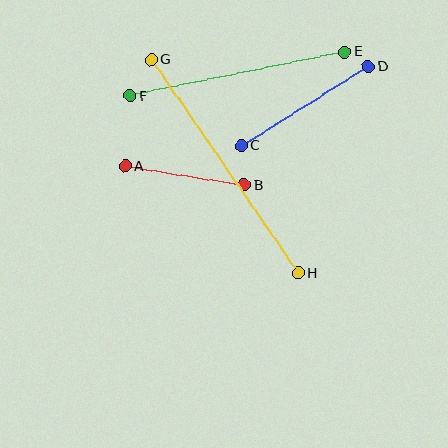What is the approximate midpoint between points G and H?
The midpoint is at approximately (225, 166) pixels.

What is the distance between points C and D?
The distance is approximately 150 pixels.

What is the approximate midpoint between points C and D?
The midpoint is at approximately (305, 106) pixels.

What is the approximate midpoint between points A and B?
The midpoint is at approximately (185, 176) pixels.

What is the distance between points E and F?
The distance is approximately 219 pixels.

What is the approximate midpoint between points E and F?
The midpoint is at approximately (237, 74) pixels.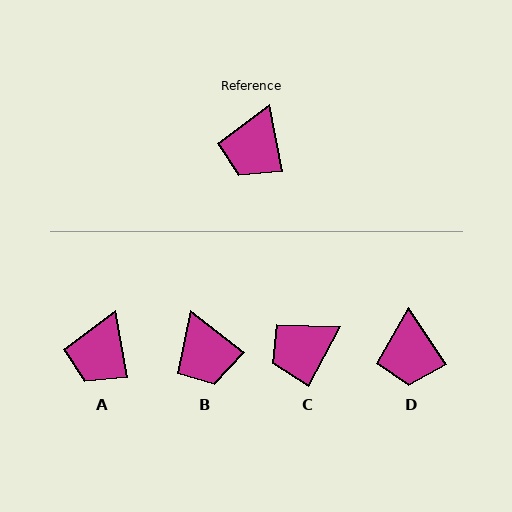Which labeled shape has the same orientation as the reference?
A.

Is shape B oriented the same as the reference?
No, it is off by about 41 degrees.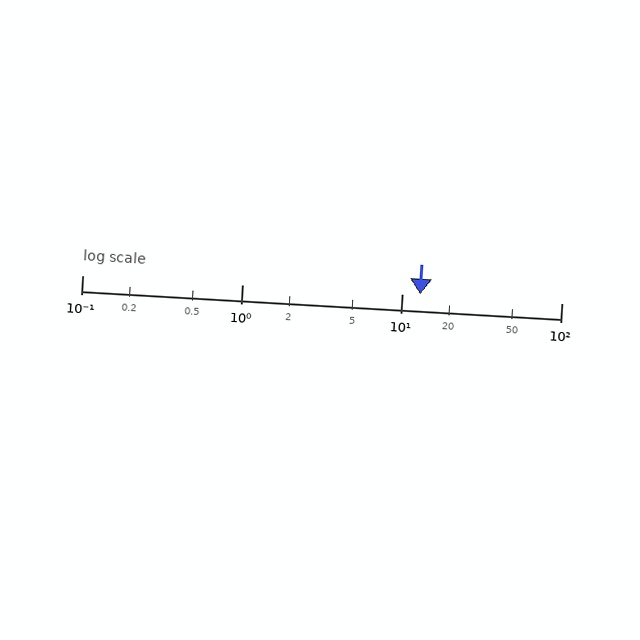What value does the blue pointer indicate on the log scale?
The pointer indicates approximately 13.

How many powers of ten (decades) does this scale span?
The scale spans 3 decades, from 0.1 to 100.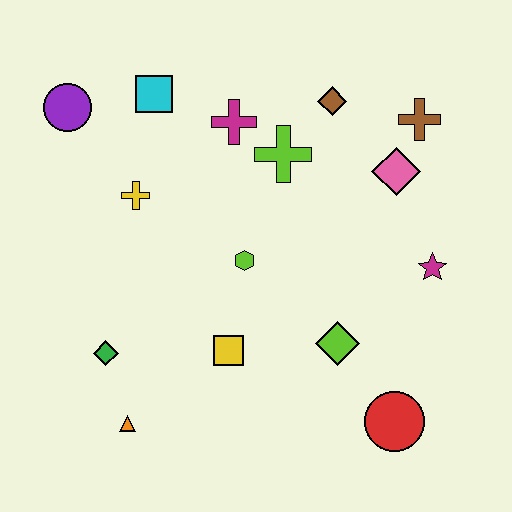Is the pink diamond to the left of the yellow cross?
No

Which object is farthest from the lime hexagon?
The purple circle is farthest from the lime hexagon.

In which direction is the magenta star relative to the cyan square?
The magenta star is to the right of the cyan square.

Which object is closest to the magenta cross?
The lime cross is closest to the magenta cross.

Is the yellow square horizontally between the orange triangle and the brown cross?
Yes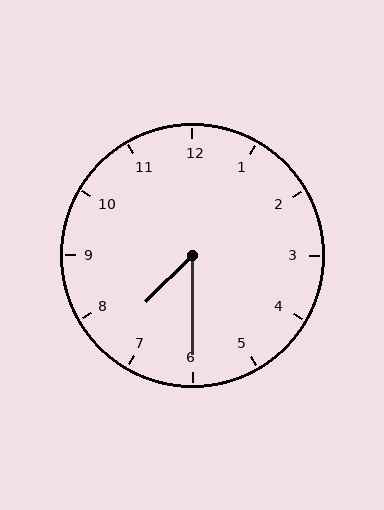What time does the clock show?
7:30.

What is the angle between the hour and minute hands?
Approximately 45 degrees.